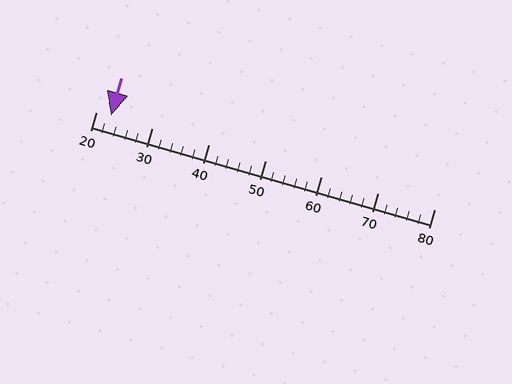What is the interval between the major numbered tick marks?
The major tick marks are spaced 10 units apart.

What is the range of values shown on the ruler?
The ruler shows values from 20 to 80.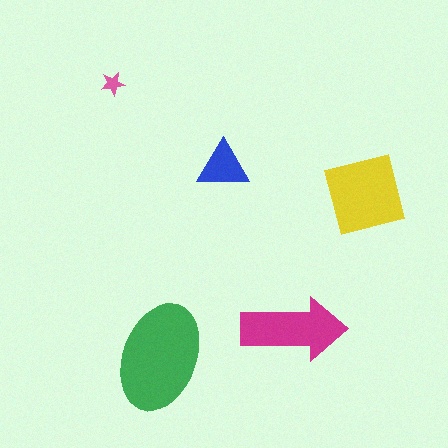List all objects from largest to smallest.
The green ellipse, the yellow square, the magenta arrow, the blue triangle, the pink star.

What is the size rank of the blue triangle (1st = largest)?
4th.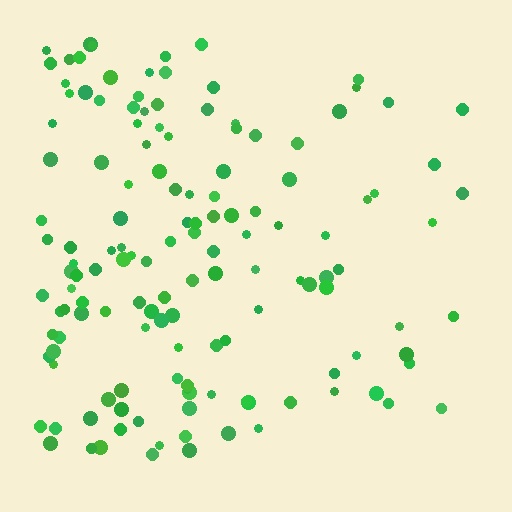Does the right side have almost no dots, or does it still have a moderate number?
Still a moderate number, just noticeably fewer than the left.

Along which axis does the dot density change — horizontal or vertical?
Horizontal.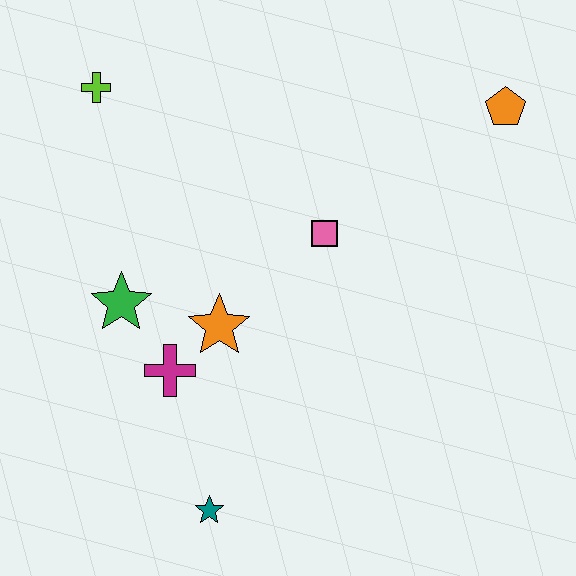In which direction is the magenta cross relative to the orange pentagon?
The magenta cross is to the left of the orange pentagon.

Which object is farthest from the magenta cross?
The orange pentagon is farthest from the magenta cross.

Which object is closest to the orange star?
The magenta cross is closest to the orange star.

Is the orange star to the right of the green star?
Yes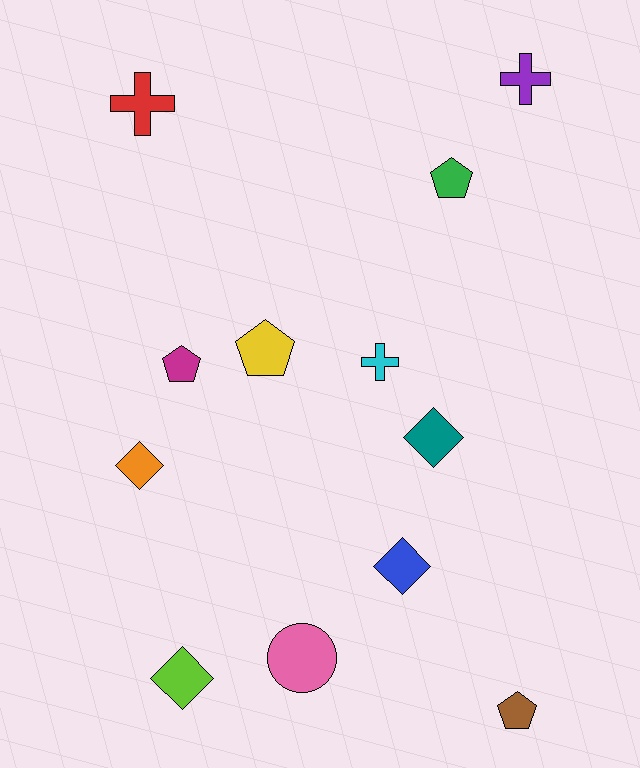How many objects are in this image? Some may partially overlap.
There are 12 objects.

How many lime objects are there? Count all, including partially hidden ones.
There is 1 lime object.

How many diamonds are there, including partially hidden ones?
There are 4 diamonds.